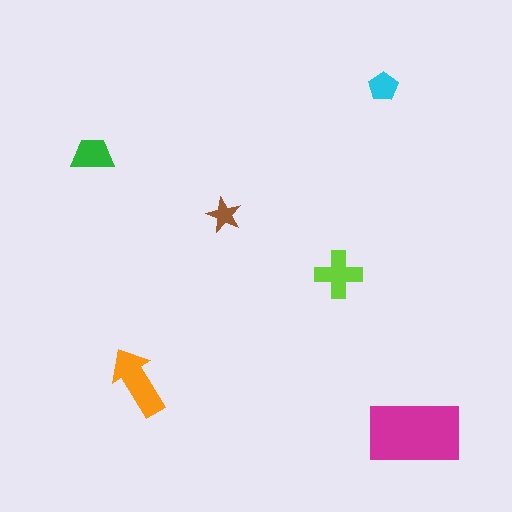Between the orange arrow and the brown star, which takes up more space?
The orange arrow.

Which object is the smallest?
The brown star.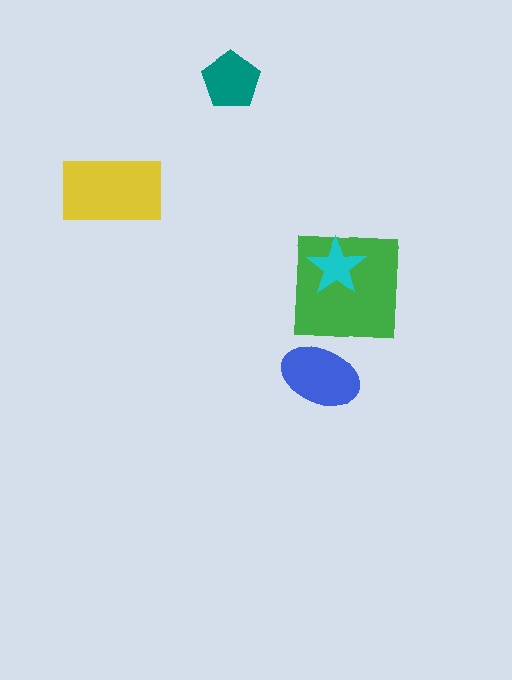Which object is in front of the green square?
The cyan star is in front of the green square.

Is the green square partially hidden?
Yes, it is partially covered by another shape.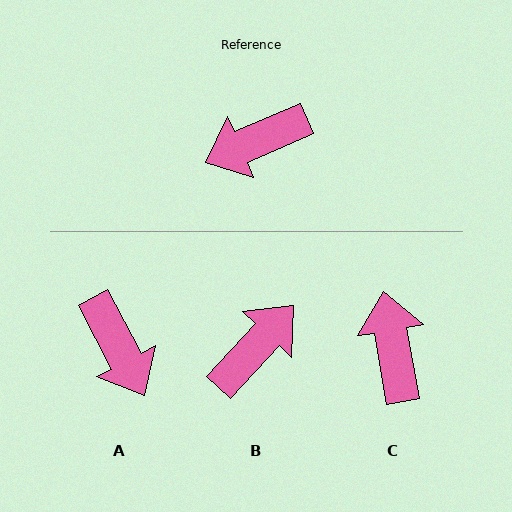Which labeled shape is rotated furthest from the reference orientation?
B, about 156 degrees away.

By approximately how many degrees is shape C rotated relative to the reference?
Approximately 104 degrees clockwise.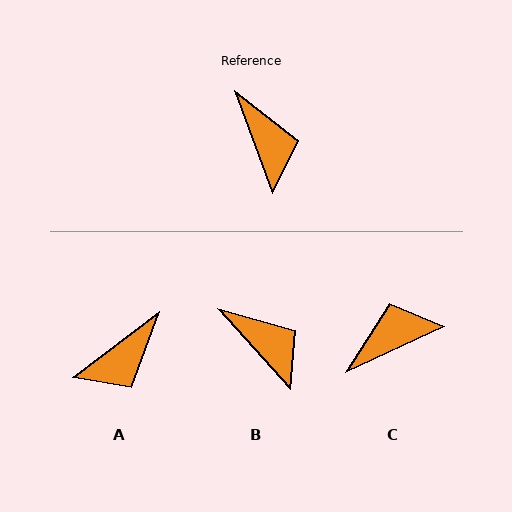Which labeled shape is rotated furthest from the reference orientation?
C, about 95 degrees away.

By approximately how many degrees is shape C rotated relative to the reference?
Approximately 95 degrees counter-clockwise.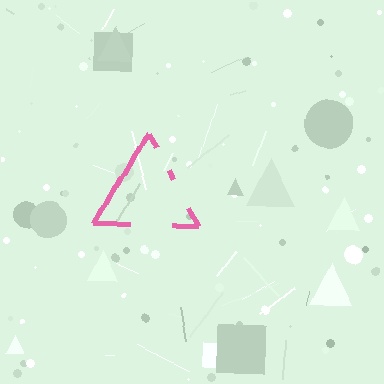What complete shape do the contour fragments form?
The contour fragments form a triangle.